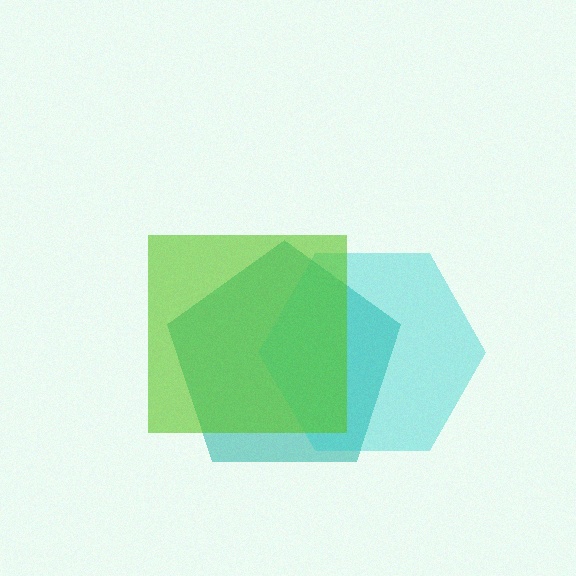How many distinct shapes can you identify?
There are 3 distinct shapes: a teal pentagon, a cyan hexagon, a lime square.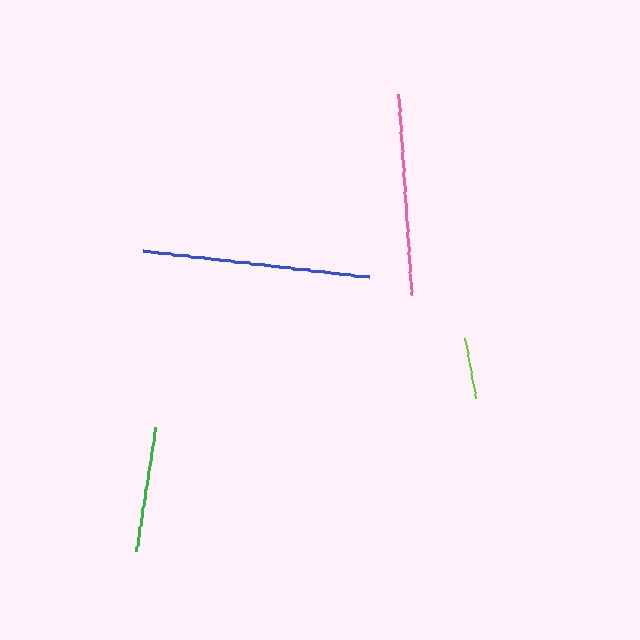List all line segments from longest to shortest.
From longest to shortest: blue, pink, green, lime.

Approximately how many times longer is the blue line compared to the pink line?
The blue line is approximately 1.1 times the length of the pink line.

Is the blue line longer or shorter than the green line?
The blue line is longer than the green line.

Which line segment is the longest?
The blue line is the longest at approximately 227 pixels.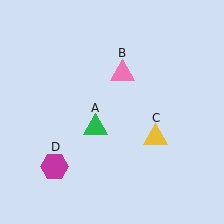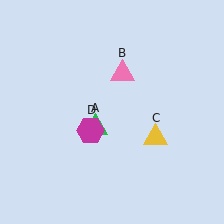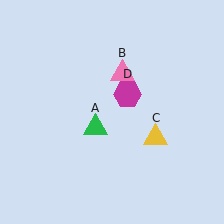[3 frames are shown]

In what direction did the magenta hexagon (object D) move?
The magenta hexagon (object D) moved up and to the right.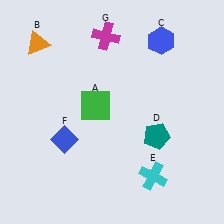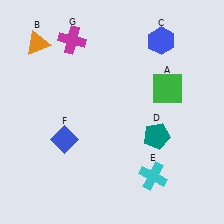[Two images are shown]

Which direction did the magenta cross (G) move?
The magenta cross (G) moved left.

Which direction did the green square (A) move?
The green square (A) moved right.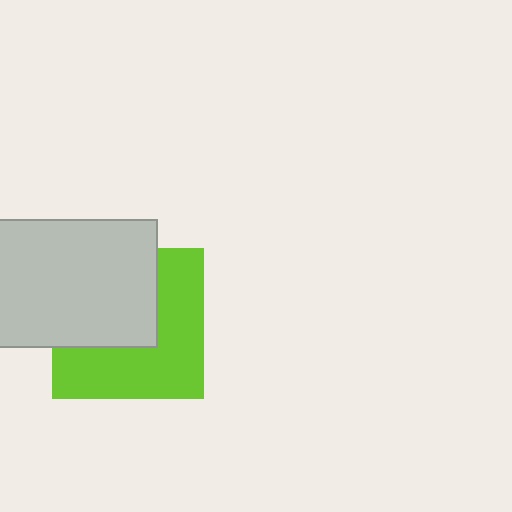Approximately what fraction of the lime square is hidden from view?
Roughly 46% of the lime square is hidden behind the light gray rectangle.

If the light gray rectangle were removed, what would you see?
You would see the complete lime square.